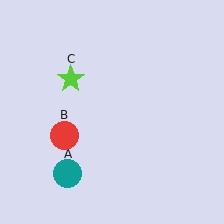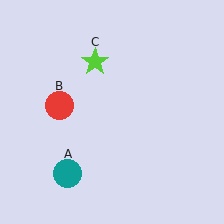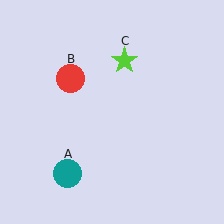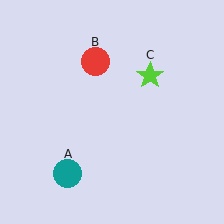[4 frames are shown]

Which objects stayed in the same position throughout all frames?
Teal circle (object A) remained stationary.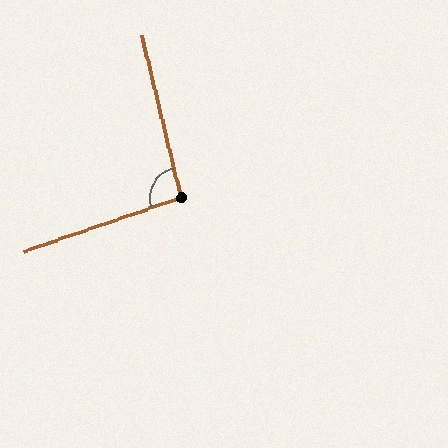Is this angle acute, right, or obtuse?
It is obtuse.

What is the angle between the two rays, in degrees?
Approximately 95 degrees.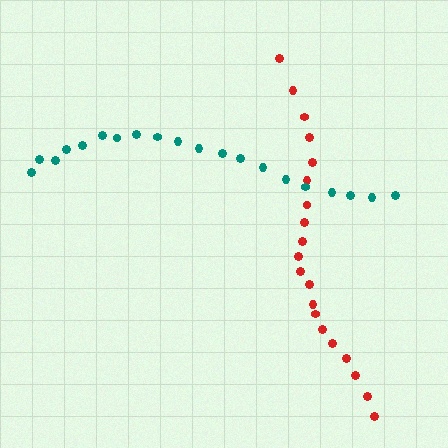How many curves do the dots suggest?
There are 2 distinct paths.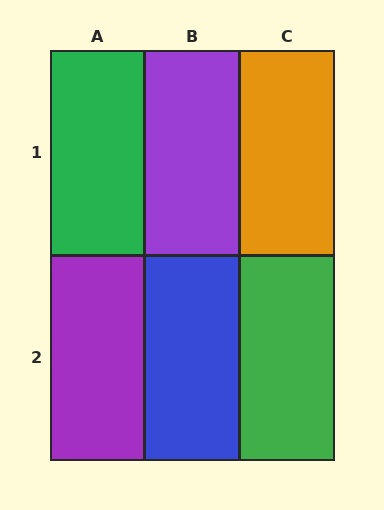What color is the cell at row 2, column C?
Green.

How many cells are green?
2 cells are green.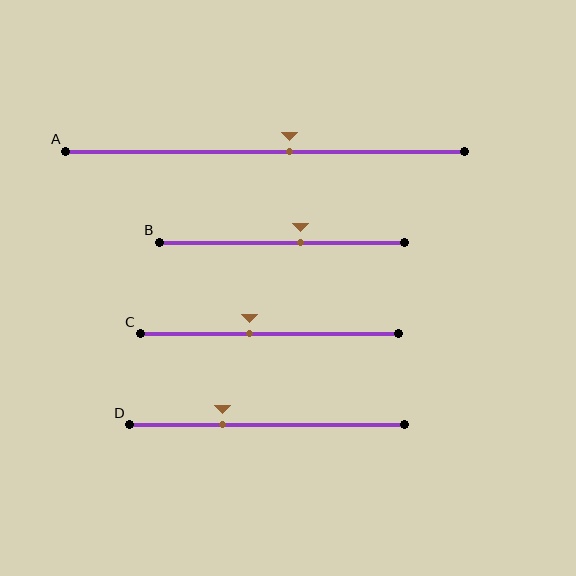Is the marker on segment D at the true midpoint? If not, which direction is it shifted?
No, the marker on segment D is shifted to the left by about 16% of the segment length.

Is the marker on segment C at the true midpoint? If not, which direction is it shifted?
No, the marker on segment C is shifted to the left by about 8% of the segment length.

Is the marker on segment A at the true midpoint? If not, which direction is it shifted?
No, the marker on segment A is shifted to the right by about 6% of the segment length.